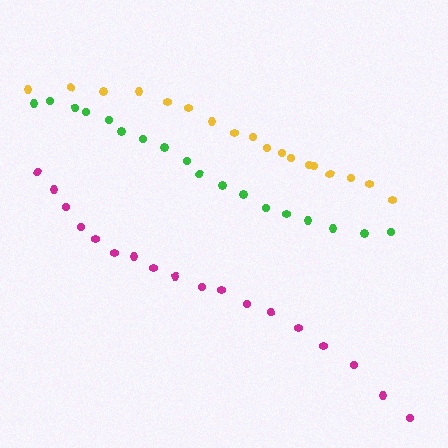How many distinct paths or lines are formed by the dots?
There are 3 distinct paths.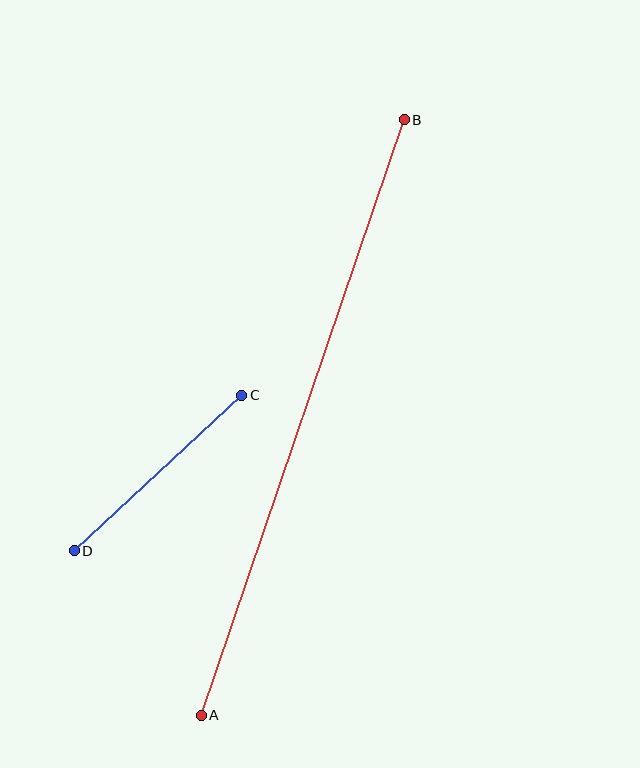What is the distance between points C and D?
The distance is approximately 228 pixels.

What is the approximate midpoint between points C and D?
The midpoint is at approximately (158, 473) pixels.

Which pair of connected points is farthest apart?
Points A and B are farthest apart.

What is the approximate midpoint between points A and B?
The midpoint is at approximately (303, 418) pixels.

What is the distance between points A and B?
The distance is approximately 629 pixels.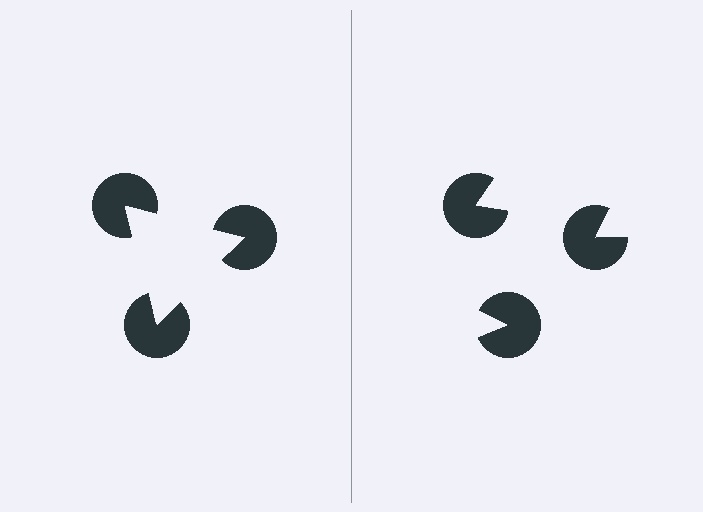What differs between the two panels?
The pac-man discs are positioned identically on both sides; only the wedge orientations differ. On the left they align to a triangle; on the right they are misaligned.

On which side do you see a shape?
An illusory triangle appears on the left side. On the right side the wedge cuts are rotated, so no coherent shape forms.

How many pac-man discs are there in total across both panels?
6 — 3 on each side.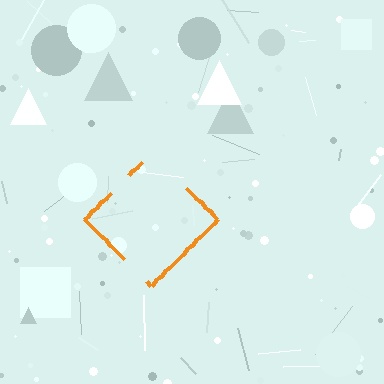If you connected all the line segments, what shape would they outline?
They would outline a diamond.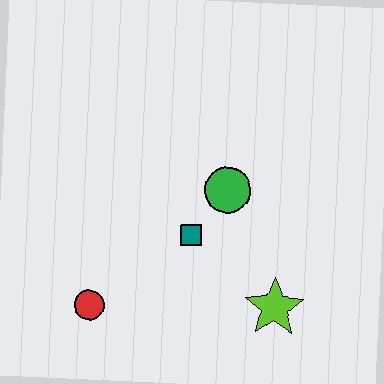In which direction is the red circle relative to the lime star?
The red circle is to the left of the lime star.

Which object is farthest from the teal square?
The red circle is farthest from the teal square.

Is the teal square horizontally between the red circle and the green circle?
Yes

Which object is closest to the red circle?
The teal square is closest to the red circle.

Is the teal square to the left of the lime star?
Yes